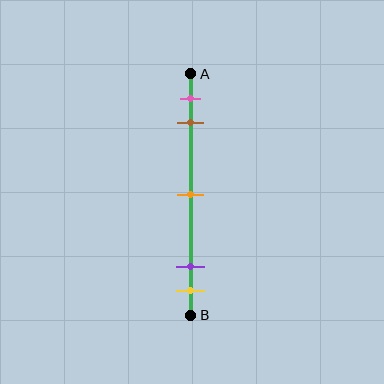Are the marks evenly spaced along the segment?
No, the marks are not evenly spaced.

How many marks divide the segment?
There are 5 marks dividing the segment.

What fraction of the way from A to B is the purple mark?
The purple mark is approximately 80% (0.8) of the way from A to B.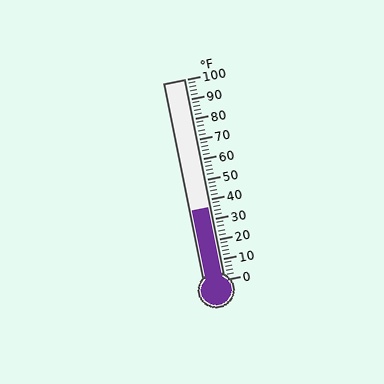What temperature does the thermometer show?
The thermometer shows approximately 36°F.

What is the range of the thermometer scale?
The thermometer scale ranges from 0°F to 100°F.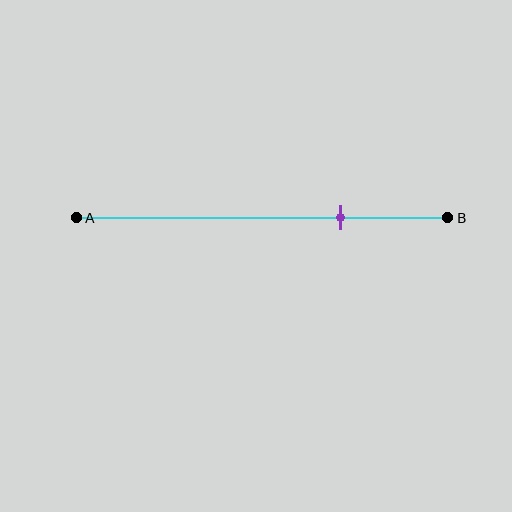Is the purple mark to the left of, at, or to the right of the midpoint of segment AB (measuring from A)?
The purple mark is to the right of the midpoint of segment AB.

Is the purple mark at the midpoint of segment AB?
No, the mark is at about 70% from A, not at the 50% midpoint.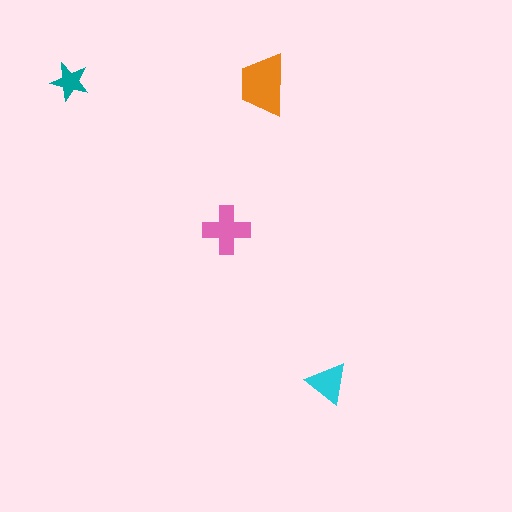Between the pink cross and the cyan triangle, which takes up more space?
The pink cross.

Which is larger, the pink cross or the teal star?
The pink cross.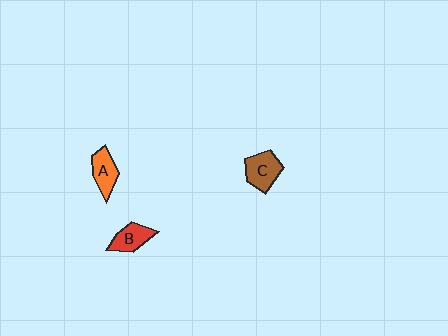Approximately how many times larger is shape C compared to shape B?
Approximately 1.3 times.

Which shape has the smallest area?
Shape B (red).